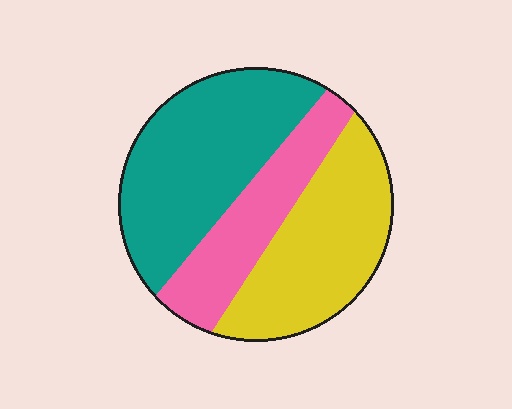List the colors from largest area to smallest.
From largest to smallest: teal, yellow, pink.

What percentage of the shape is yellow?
Yellow takes up about one third (1/3) of the shape.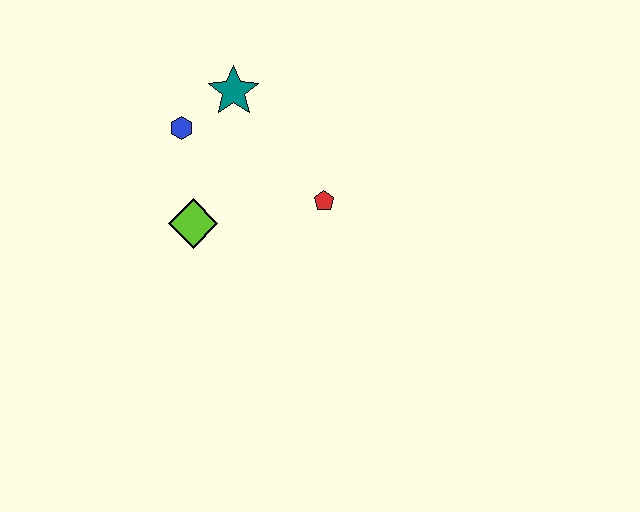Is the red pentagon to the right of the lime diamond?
Yes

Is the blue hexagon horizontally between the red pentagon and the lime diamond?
No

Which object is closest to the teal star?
The blue hexagon is closest to the teal star.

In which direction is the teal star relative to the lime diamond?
The teal star is above the lime diamond.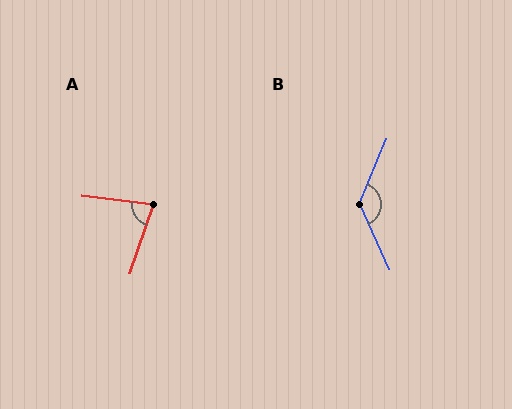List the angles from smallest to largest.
A (78°), B (133°).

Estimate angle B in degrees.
Approximately 133 degrees.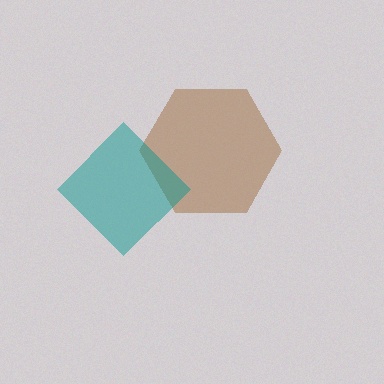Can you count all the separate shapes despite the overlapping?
Yes, there are 2 separate shapes.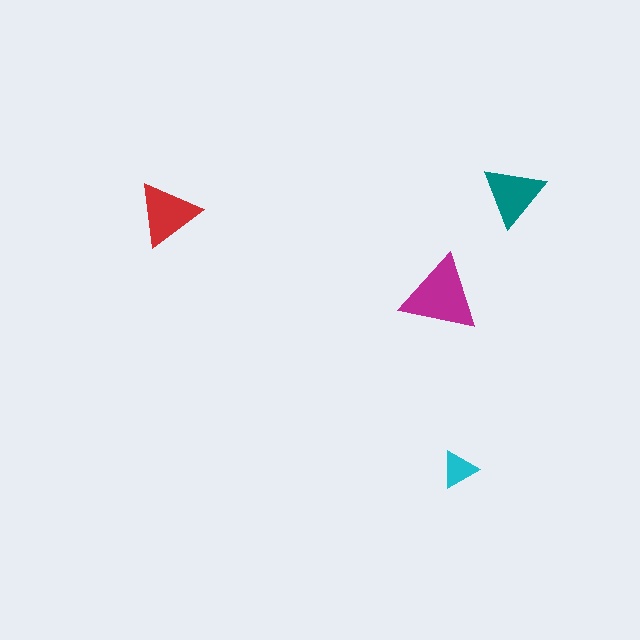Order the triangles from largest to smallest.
the magenta one, the red one, the teal one, the cyan one.